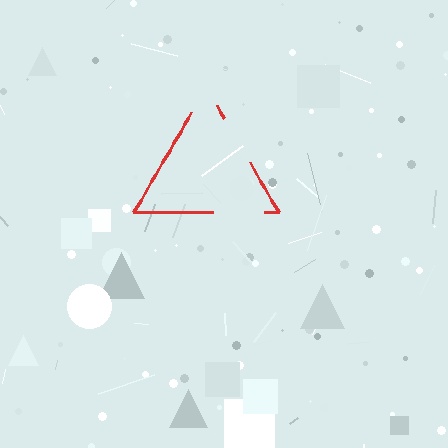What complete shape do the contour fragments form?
The contour fragments form a triangle.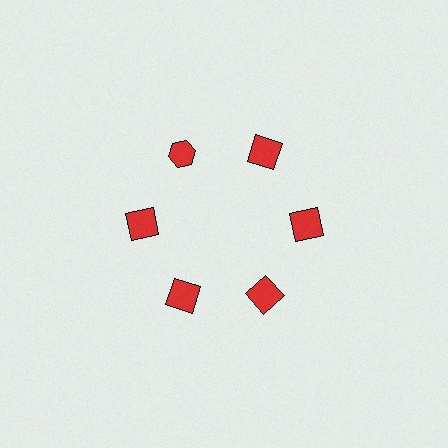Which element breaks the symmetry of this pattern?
The red hexagon at roughly the 11 o'clock position breaks the symmetry. All other shapes are red squares.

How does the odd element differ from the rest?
It has a different shape: hexagon instead of square.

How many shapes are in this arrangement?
There are 6 shapes arranged in a ring pattern.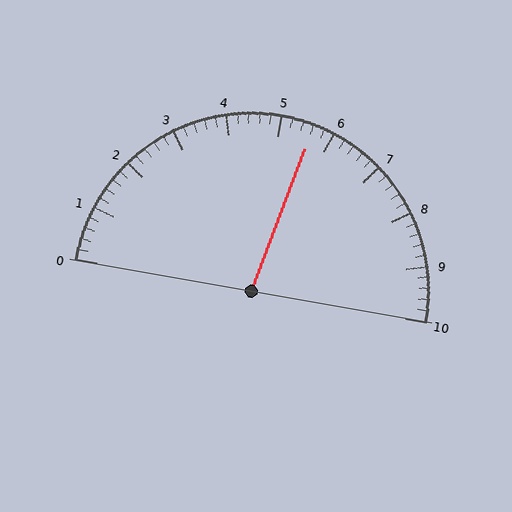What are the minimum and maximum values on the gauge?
The gauge ranges from 0 to 10.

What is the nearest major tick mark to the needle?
The nearest major tick mark is 6.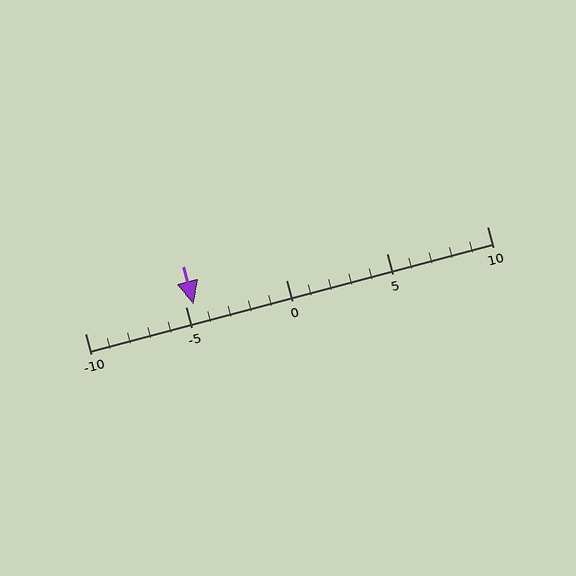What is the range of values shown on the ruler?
The ruler shows values from -10 to 10.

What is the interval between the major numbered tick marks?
The major tick marks are spaced 5 units apart.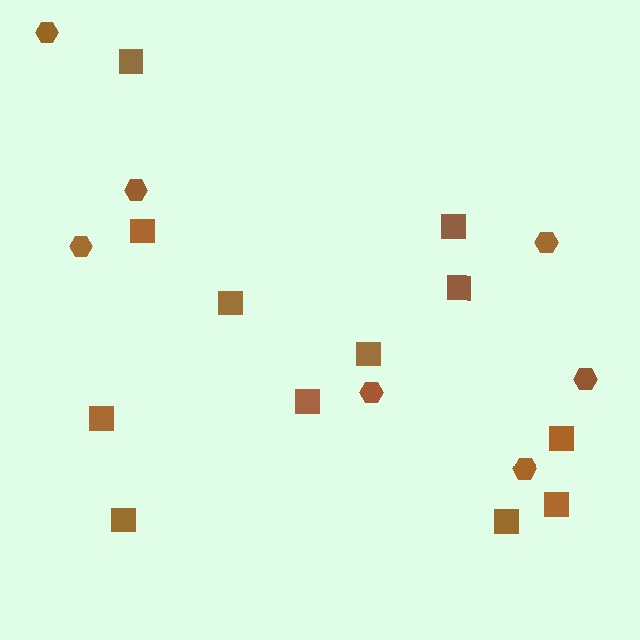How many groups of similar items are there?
There are 2 groups: one group of hexagons (7) and one group of squares (12).